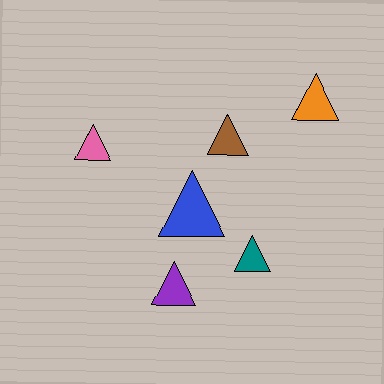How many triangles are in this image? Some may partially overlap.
There are 6 triangles.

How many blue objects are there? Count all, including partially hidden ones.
There is 1 blue object.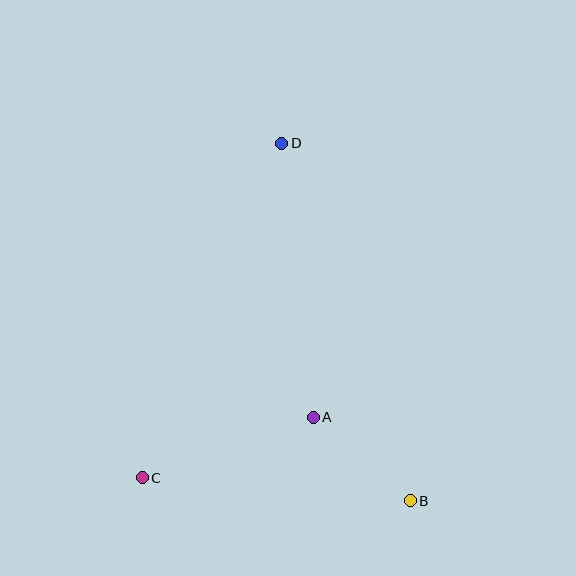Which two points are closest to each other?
Points A and B are closest to each other.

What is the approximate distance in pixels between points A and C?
The distance between A and C is approximately 181 pixels.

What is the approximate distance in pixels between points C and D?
The distance between C and D is approximately 362 pixels.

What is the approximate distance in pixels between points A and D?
The distance between A and D is approximately 276 pixels.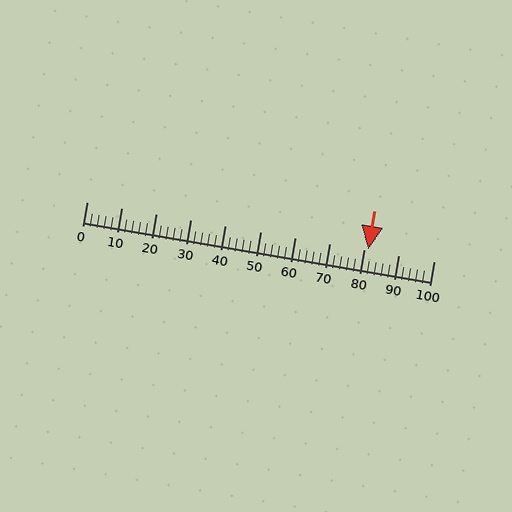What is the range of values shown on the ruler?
The ruler shows values from 0 to 100.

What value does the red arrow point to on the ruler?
The red arrow points to approximately 81.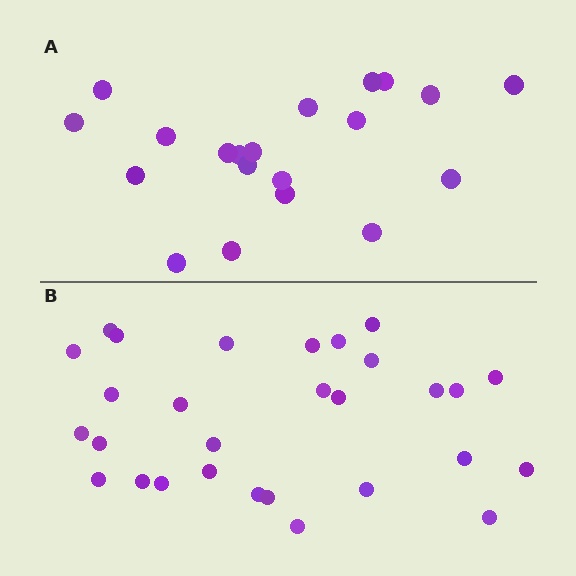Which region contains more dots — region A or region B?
Region B (the bottom region) has more dots.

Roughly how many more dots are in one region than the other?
Region B has roughly 8 or so more dots than region A.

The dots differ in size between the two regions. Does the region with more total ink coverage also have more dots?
No. Region A has more total ink coverage because its dots are larger, but region B actually contains more individual dots. Total area can be misleading — the number of items is what matters here.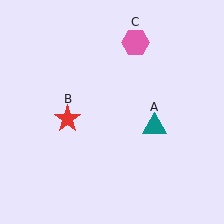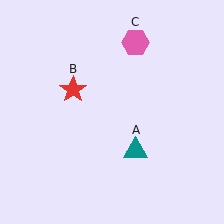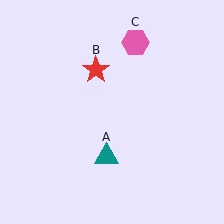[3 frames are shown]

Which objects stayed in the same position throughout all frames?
Pink hexagon (object C) remained stationary.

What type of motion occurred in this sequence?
The teal triangle (object A), red star (object B) rotated clockwise around the center of the scene.